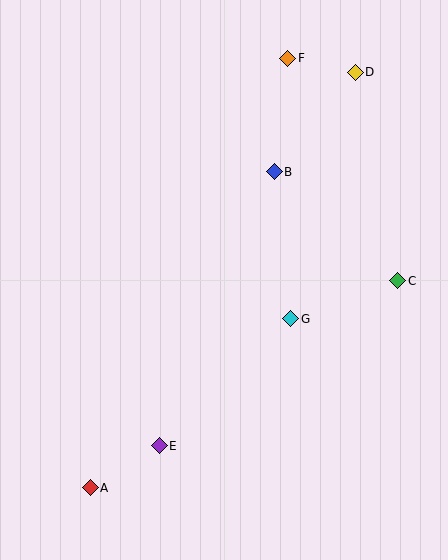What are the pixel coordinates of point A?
Point A is at (90, 488).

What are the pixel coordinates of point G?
Point G is at (291, 319).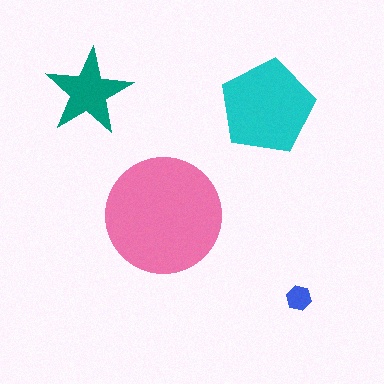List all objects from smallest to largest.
The blue hexagon, the teal star, the cyan pentagon, the pink circle.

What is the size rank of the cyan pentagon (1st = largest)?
2nd.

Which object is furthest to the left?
The teal star is leftmost.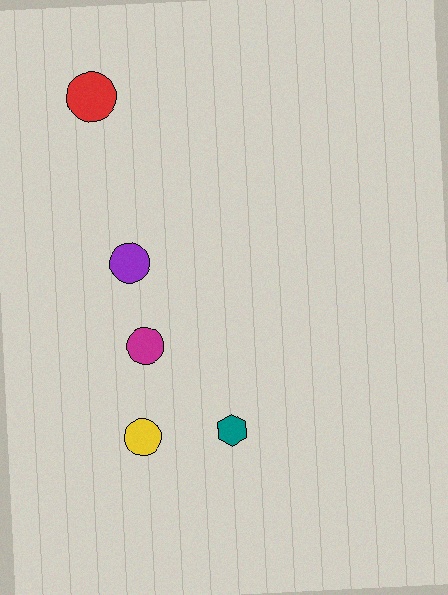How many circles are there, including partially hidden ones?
There are 4 circles.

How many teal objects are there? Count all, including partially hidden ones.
There is 1 teal object.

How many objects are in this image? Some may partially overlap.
There are 5 objects.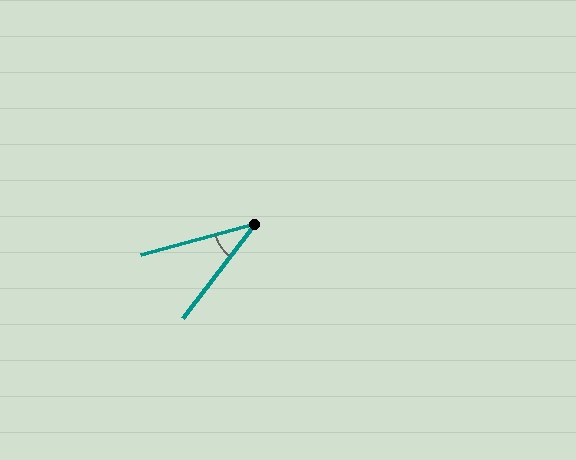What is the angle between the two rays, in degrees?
Approximately 37 degrees.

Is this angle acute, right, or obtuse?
It is acute.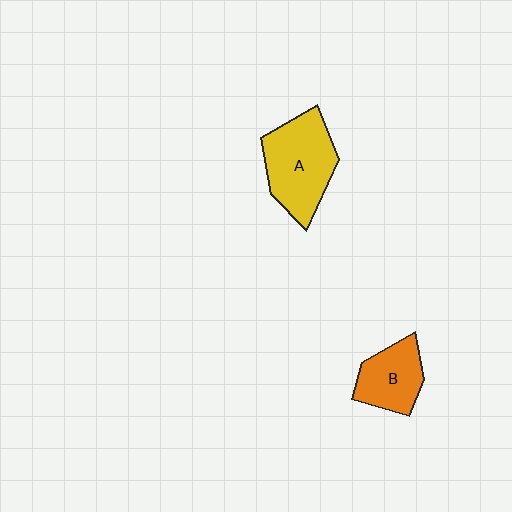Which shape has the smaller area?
Shape B (orange).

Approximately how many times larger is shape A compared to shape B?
Approximately 1.6 times.